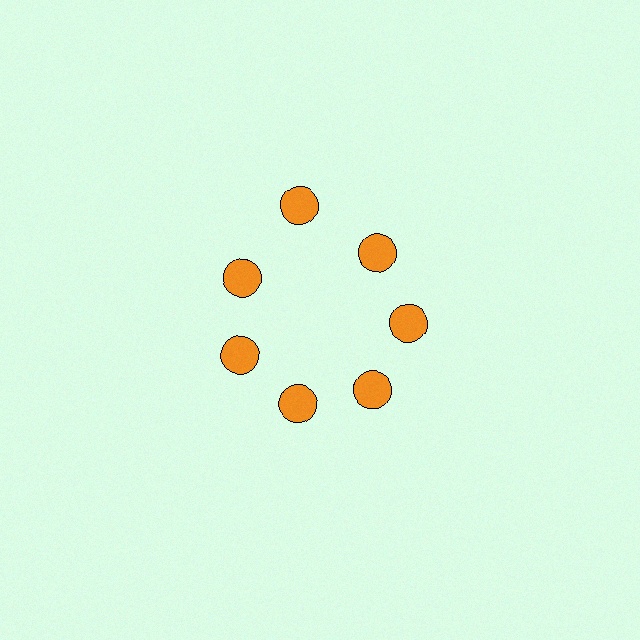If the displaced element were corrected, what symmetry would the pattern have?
It would have 7-fold rotational symmetry — the pattern would map onto itself every 51 degrees.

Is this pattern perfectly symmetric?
No. The 7 orange circles are arranged in a ring, but one element near the 12 o'clock position is pushed outward from the center, breaking the 7-fold rotational symmetry.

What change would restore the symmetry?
The symmetry would be restored by moving it inward, back onto the ring so that all 7 circles sit at equal angles and equal distance from the center.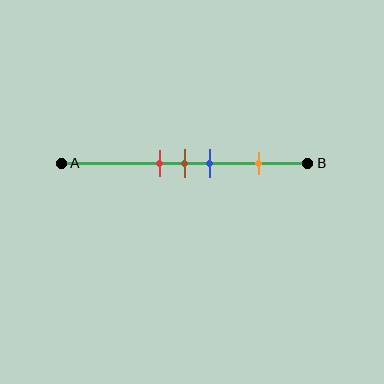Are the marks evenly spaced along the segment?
No, the marks are not evenly spaced.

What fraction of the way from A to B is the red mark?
The red mark is approximately 40% (0.4) of the way from A to B.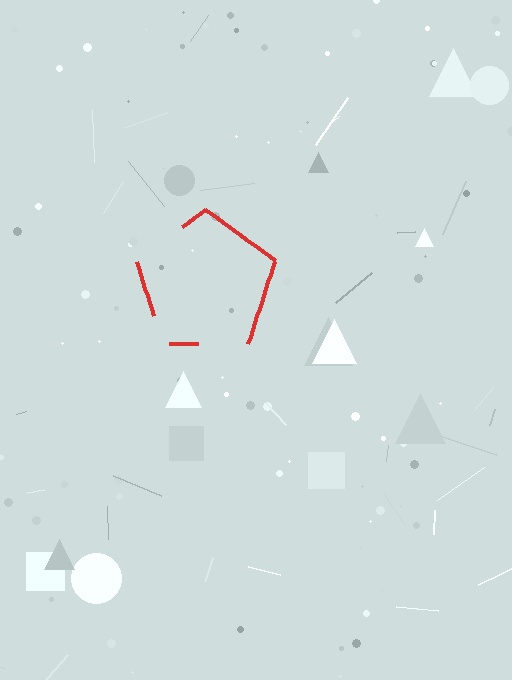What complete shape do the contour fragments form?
The contour fragments form a pentagon.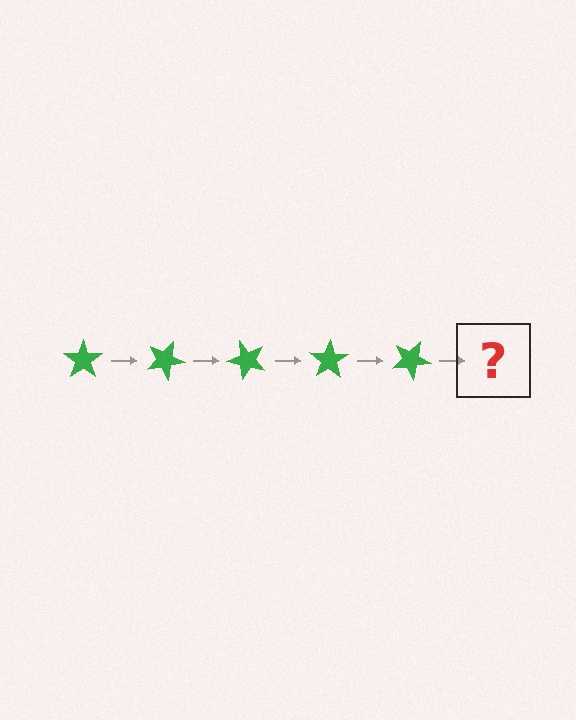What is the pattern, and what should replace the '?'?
The pattern is that the star rotates 25 degrees each step. The '?' should be a green star rotated 125 degrees.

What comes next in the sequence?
The next element should be a green star rotated 125 degrees.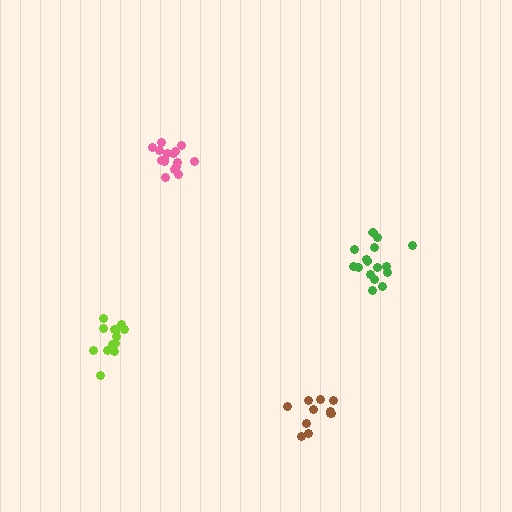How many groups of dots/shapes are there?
There are 4 groups.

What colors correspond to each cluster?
The clusters are colored: lime, pink, green, brown.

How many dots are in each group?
Group 1: 13 dots, Group 2: 16 dots, Group 3: 16 dots, Group 4: 11 dots (56 total).